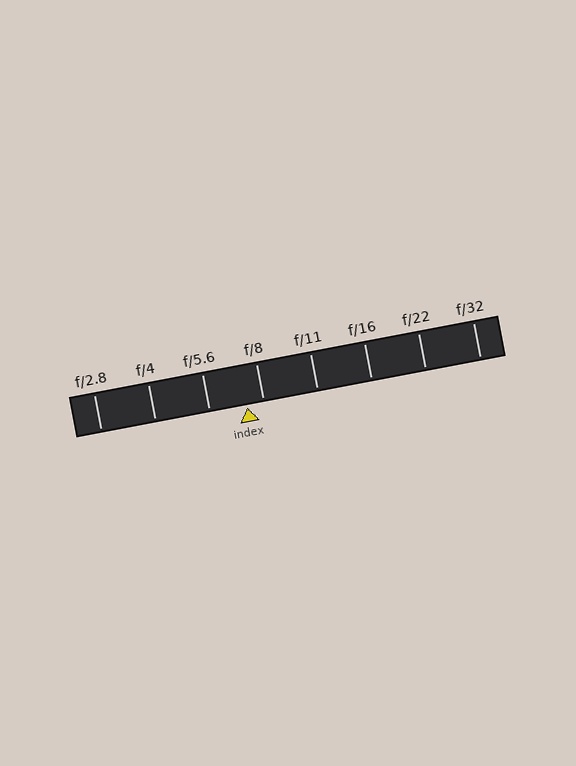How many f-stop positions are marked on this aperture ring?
There are 8 f-stop positions marked.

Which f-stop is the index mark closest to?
The index mark is closest to f/8.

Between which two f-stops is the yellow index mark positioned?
The index mark is between f/5.6 and f/8.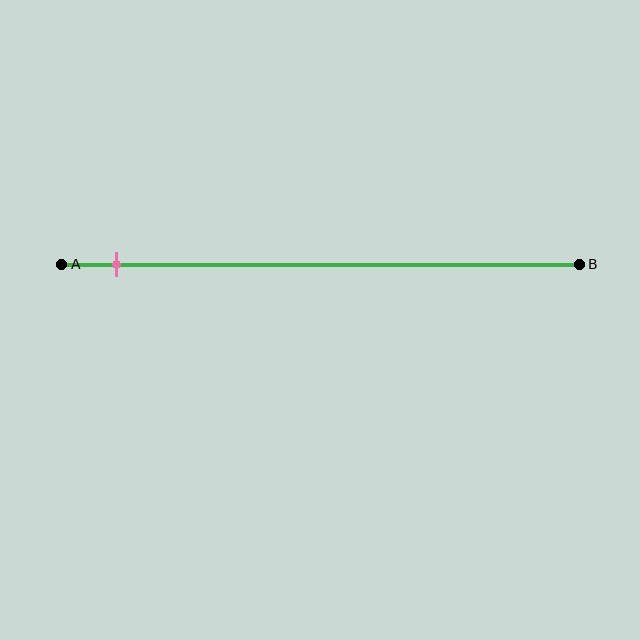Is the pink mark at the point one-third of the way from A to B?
No, the mark is at about 10% from A, not at the 33% one-third point.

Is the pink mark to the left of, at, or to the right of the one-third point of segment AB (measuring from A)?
The pink mark is to the left of the one-third point of segment AB.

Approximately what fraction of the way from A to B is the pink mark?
The pink mark is approximately 10% of the way from A to B.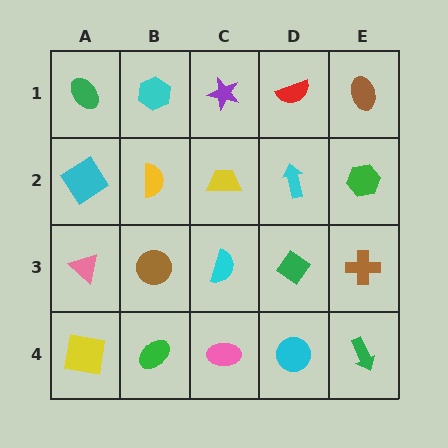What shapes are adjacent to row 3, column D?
A cyan arrow (row 2, column D), a cyan circle (row 4, column D), a cyan semicircle (row 3, column C), a brown cross (row 3, column E).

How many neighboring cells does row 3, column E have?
3.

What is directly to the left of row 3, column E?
A green diamond.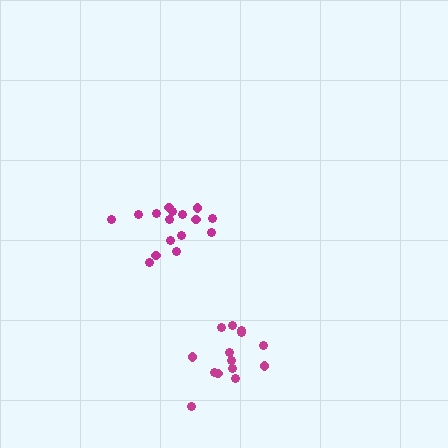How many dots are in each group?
Group 1: 16 dots, Group 2: 14 dots (30 total).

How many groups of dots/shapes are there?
There are 2 groups.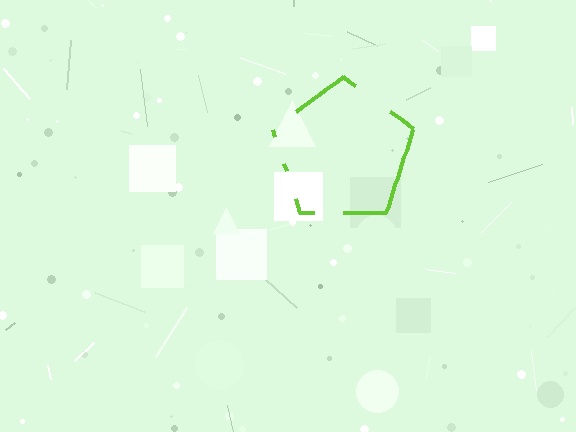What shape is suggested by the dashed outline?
The dashed outline suggests a pentagon.